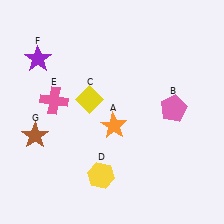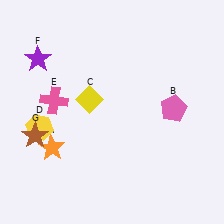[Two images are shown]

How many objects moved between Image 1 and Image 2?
2 objects moved between the two images.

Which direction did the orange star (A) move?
The orange star (A) moved left.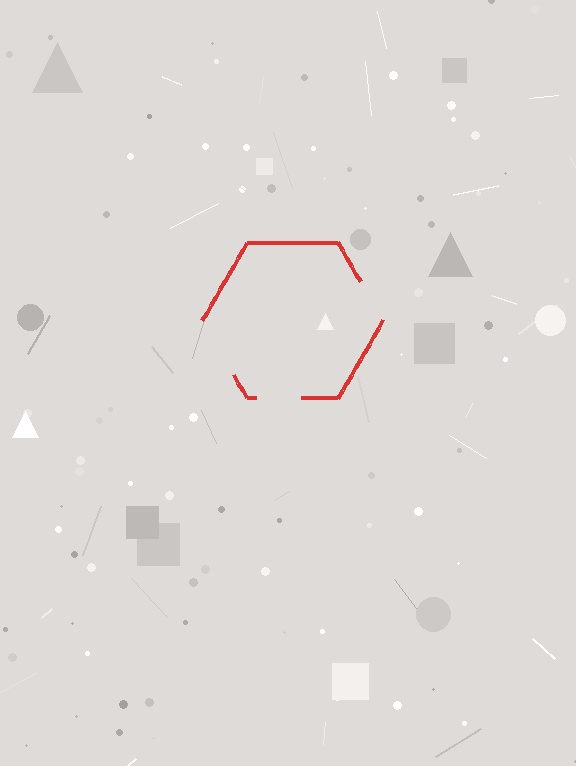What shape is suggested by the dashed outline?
The dashed outline suggests a hexagon.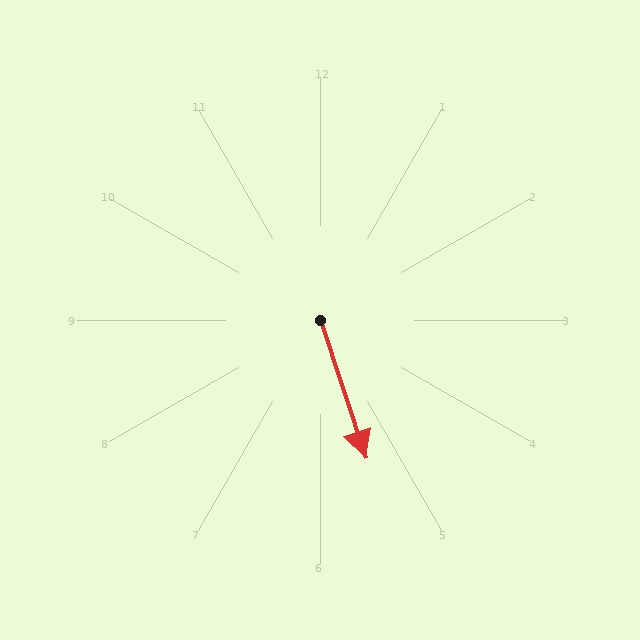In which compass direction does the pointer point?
South.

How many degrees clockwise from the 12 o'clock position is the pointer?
Approximately 162 degrees.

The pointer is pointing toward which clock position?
Roughly 5 o'clock.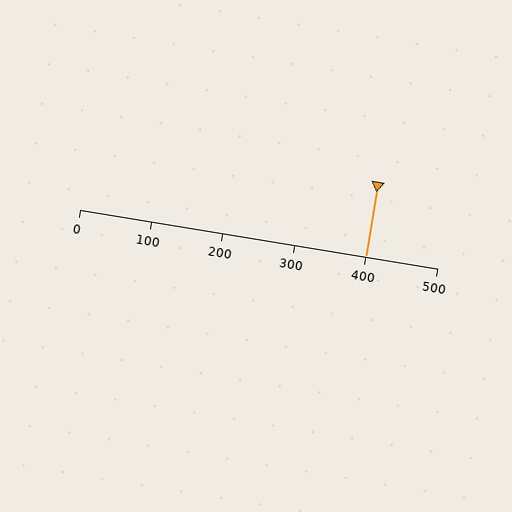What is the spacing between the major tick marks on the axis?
The major ticks are spaced 100 apart.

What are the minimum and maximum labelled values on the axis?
The axis runs from 0 to 500.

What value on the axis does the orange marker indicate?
The marker indicates approximately 400.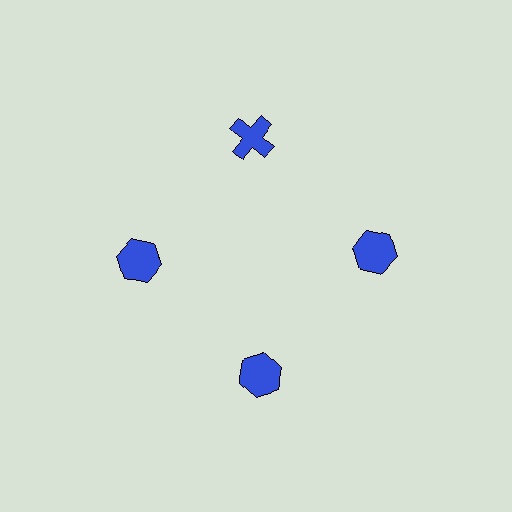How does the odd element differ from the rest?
It has a different shape: cross instead of hexagon.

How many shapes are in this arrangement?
There are 4 shapes arranged in a ring pattern.